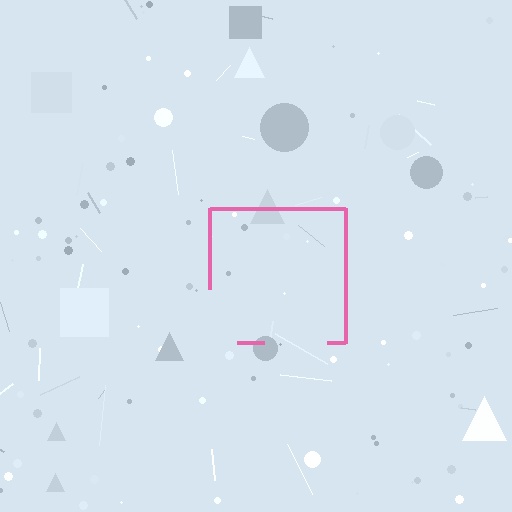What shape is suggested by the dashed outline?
The dashed outline suggests a square.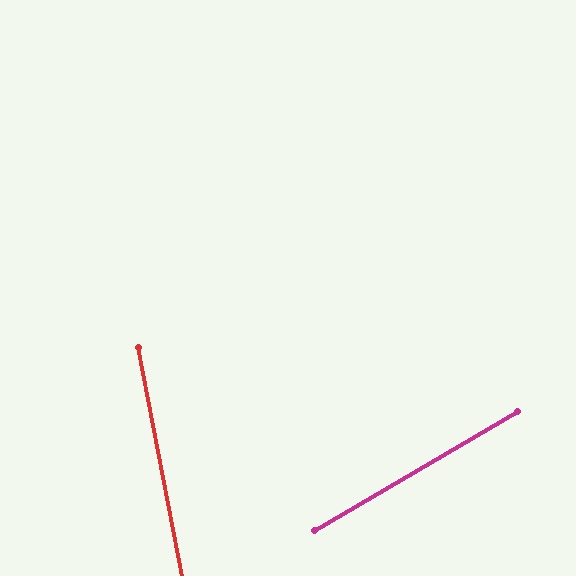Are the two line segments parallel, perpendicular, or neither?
Neither parallel nor perpendicular — they differ by about 71°.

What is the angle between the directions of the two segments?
Approximately 71 degrees.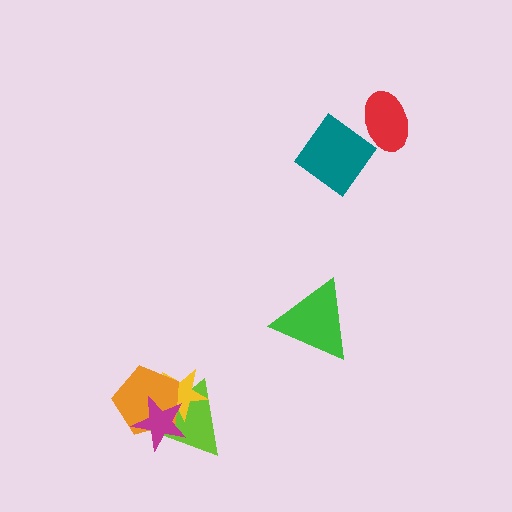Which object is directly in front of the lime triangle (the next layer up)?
The yellow star is directly in front of the lime triangle.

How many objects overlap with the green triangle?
0 objects overlap with the green triangle.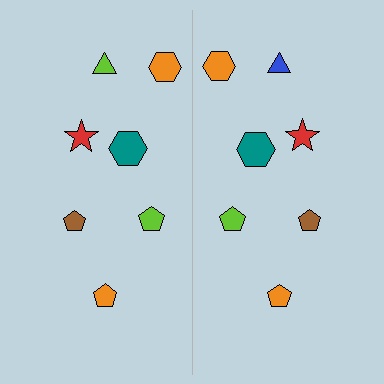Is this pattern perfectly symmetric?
No, the pattern is not perfectly symmetric. The blue triangle on the right side breaks the symmetry — its mirror counterpart is lime.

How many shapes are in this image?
There are 14 shapes in this image.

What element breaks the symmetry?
The blue triangle on the right side breaks the symmetry — its mirror counterpart is lime.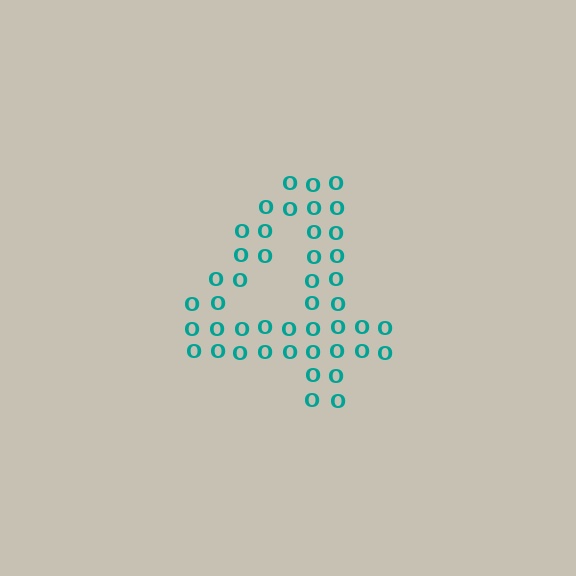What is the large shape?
The large shape is the digit 4.